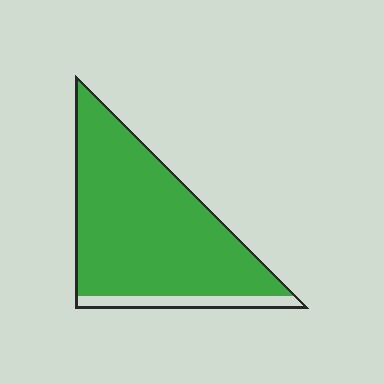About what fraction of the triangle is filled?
About nine tenths (9/10).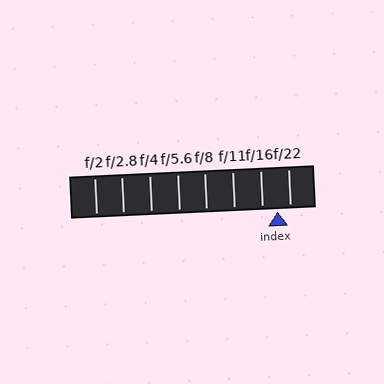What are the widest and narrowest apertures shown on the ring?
The widest aperture shown is f/2 and the narrowest is f/22.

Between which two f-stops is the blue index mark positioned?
The index mark is between f/16 and f/22.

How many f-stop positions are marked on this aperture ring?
There are 8 f-stop positions marked.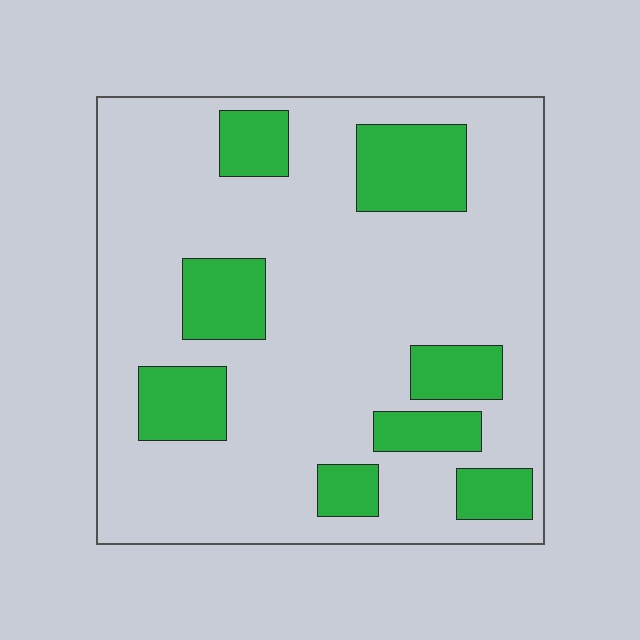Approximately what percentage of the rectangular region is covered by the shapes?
Approximately 20%.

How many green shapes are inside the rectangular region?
8.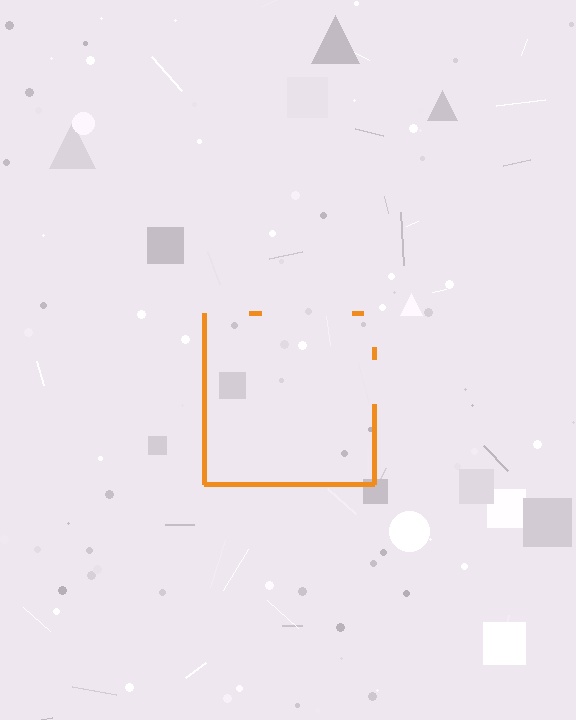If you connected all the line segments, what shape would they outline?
They would outline a square.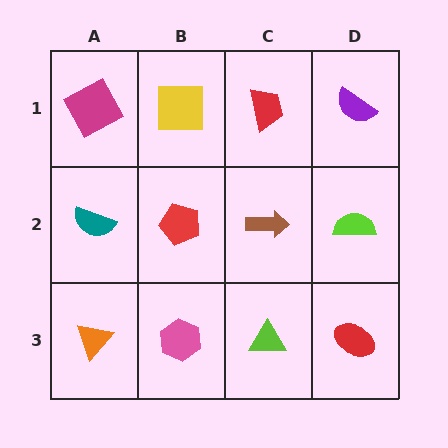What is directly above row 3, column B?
A red pentagon.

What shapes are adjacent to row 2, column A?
A magenta square (row 1, column A), an orange triangle (row 3, column A), a red pentagon (row 2, column B).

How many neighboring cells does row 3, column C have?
3.